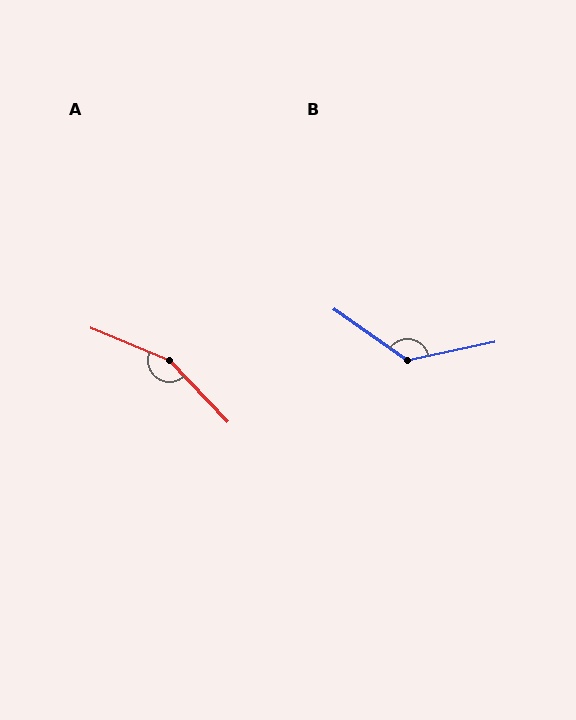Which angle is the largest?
A, at approximately 156 degrees.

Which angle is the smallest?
B, at approximately 133 degrees.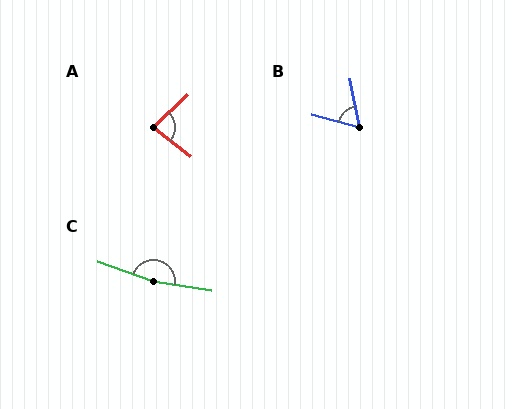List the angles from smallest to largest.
B (63°), A (82°), C (168°).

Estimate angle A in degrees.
Approximately 82 degrees.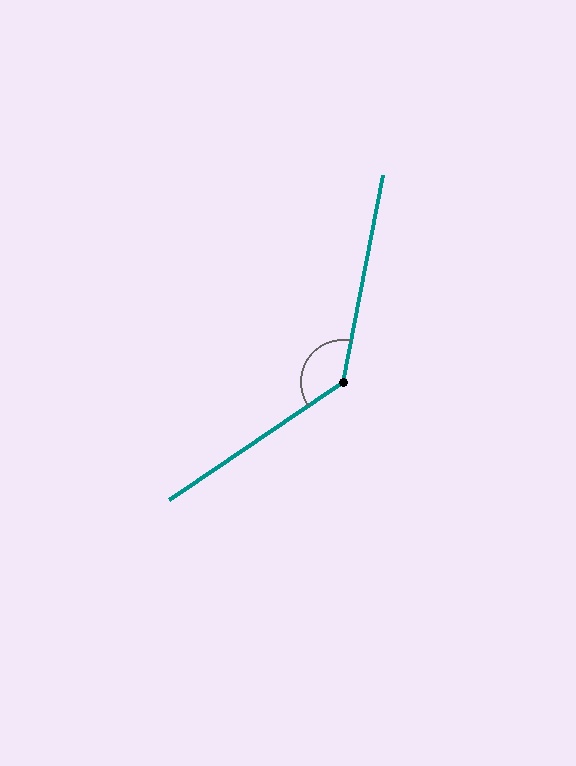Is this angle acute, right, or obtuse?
It is obtuse.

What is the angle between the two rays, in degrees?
Approximately 135 degrees.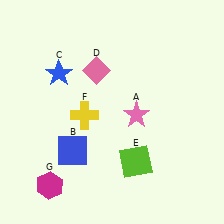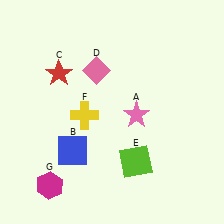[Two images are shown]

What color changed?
The star (C) changed from blue in Image 1 to red in Image 2.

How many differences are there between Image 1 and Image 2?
There is 1 difference between the two images.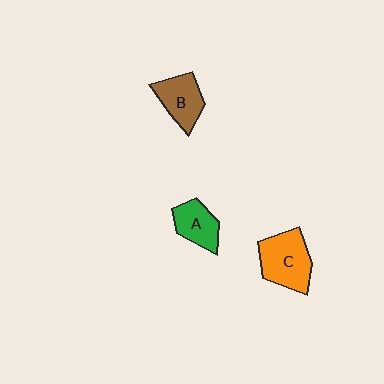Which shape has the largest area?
Shape C (orange).